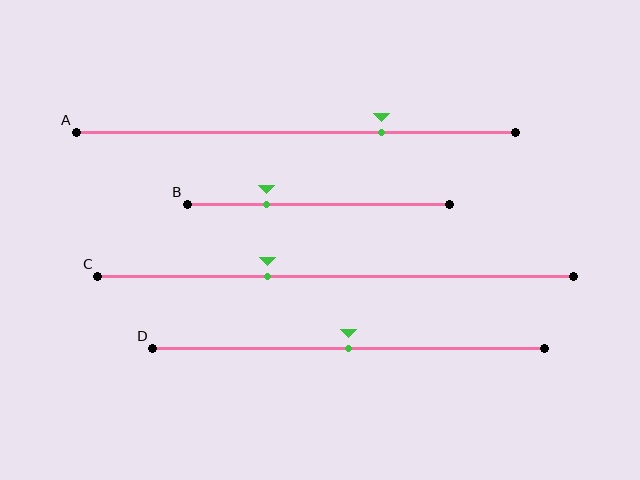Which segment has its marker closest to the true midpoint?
Segment D has its marker closest to the true midpoint.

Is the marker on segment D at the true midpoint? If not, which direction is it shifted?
Yes, the marker on segment D is at the true midpoint.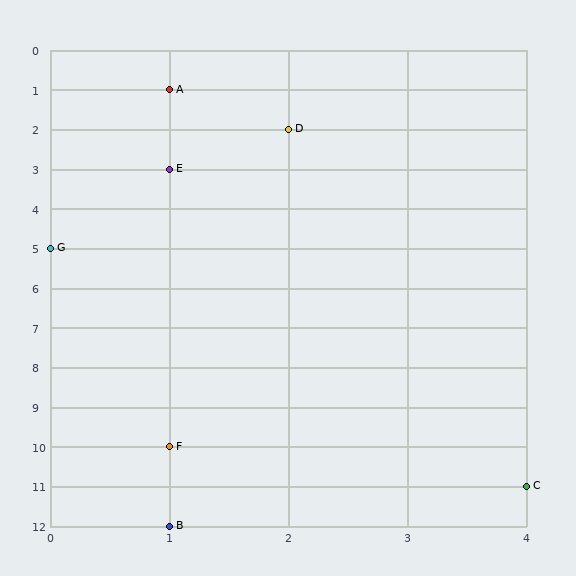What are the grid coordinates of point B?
Point B is at grid coordinates (1, 12).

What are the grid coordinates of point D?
Point D is at grid coordinates (2, 2).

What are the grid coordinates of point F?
Point F is at grid coordinates (1, 10).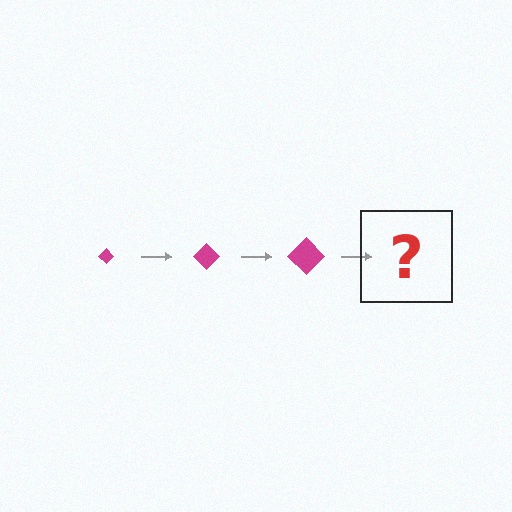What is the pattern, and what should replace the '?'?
The pattern is that the diamond gets progressively larger each step. The '?' should be a magenta diamond, larger than the previous one.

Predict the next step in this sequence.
The next step is a magenta diamond, larger than the previous one.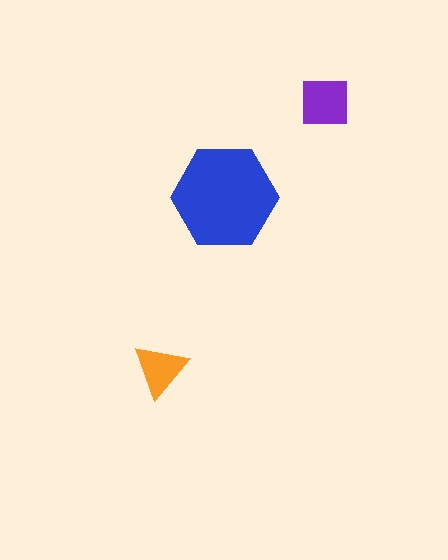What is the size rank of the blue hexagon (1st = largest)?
1st.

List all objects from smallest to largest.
The orange triangle, the purple square, the blue hexagon.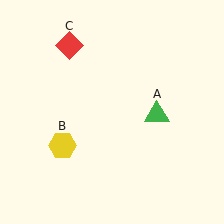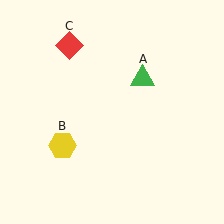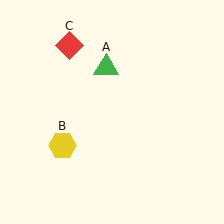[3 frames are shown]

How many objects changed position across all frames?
1 object changed position: green triangle (object A).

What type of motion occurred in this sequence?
The green triangle (object A) rotated counterclockwise around the center of the scene.